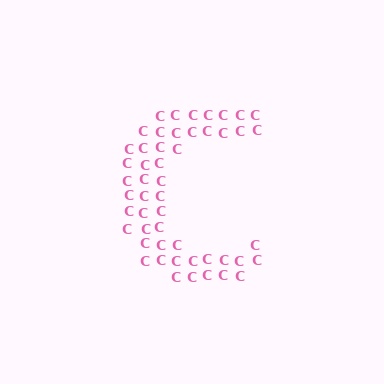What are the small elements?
The small elements are letter C's.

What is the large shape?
The large shape is the letter C.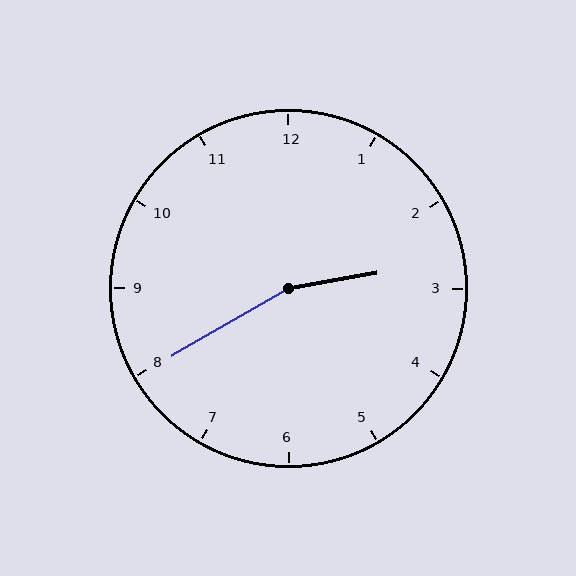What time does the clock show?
2:40.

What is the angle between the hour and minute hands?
Approximately 160 degrees.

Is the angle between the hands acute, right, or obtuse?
It is obtuse.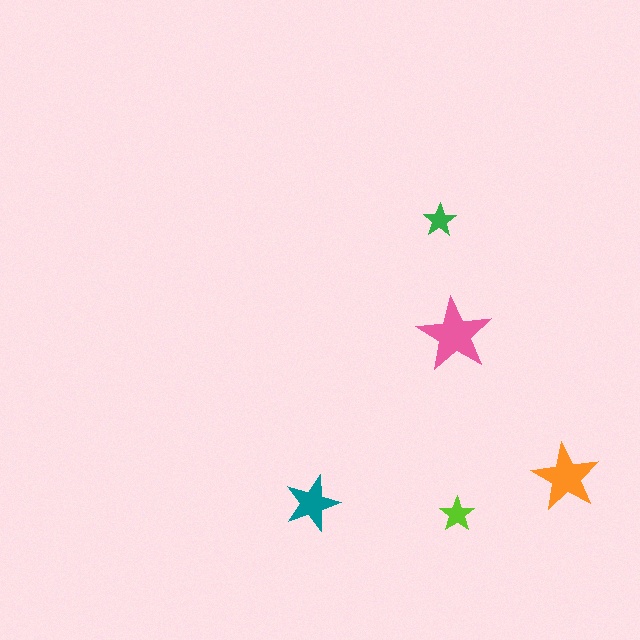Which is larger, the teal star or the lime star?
The teal one.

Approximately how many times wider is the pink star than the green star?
About 2 times wider.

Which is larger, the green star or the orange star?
The orange one.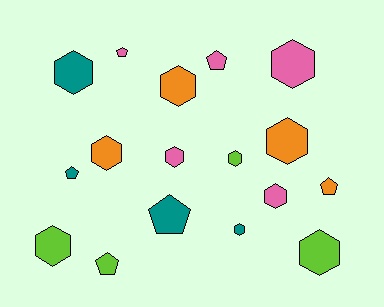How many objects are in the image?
There are 17 objects.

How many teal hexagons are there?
There are 2 teal hexagons.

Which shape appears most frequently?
Hexagon, with 11 objects.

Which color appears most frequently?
Pink, with 5 objects.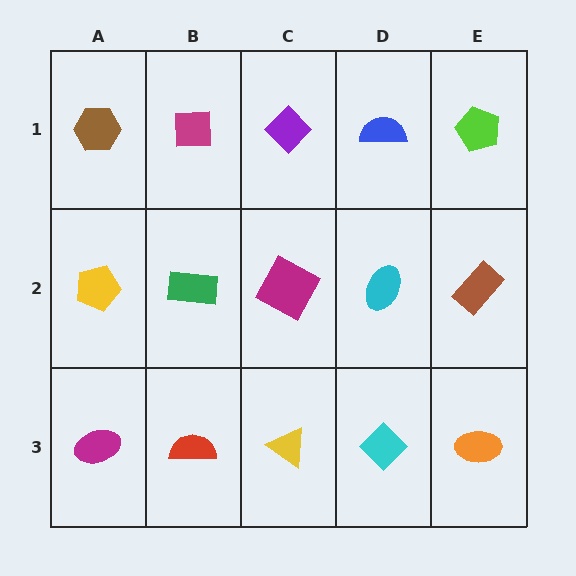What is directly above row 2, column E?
A lime pentagon.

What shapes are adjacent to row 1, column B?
A green rectangle (row 2, column B), a brown hexagon (row 1, column A), a purple diamond (row 1, column C).